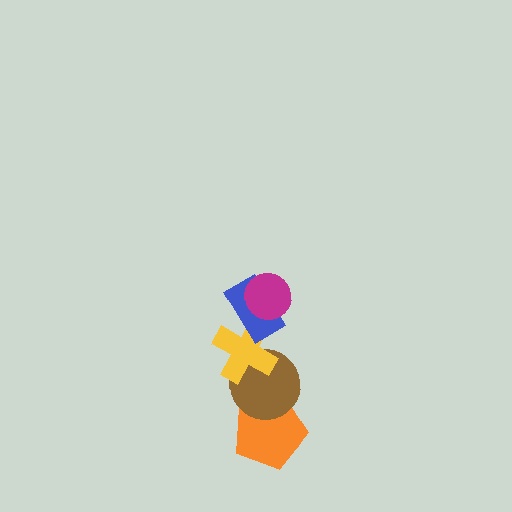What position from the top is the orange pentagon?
The orange pentagon is 5th from the top.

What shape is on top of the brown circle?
The yellow cross is on top of the brown circle.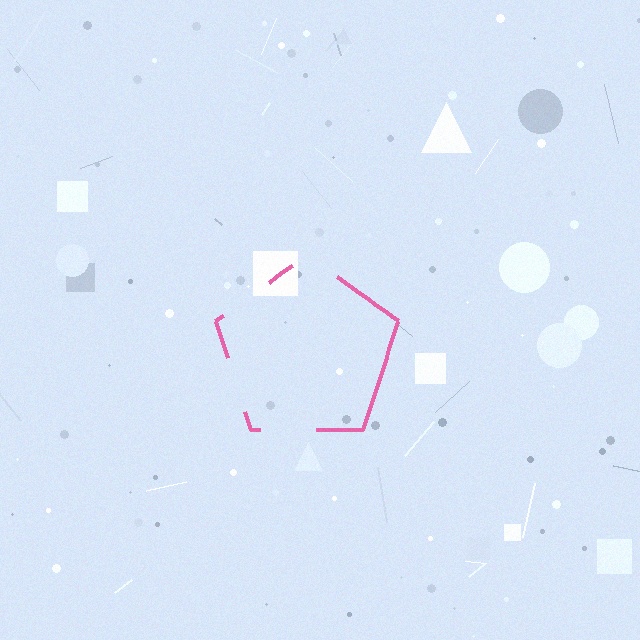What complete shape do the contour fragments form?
The contour fragments form a pentagon.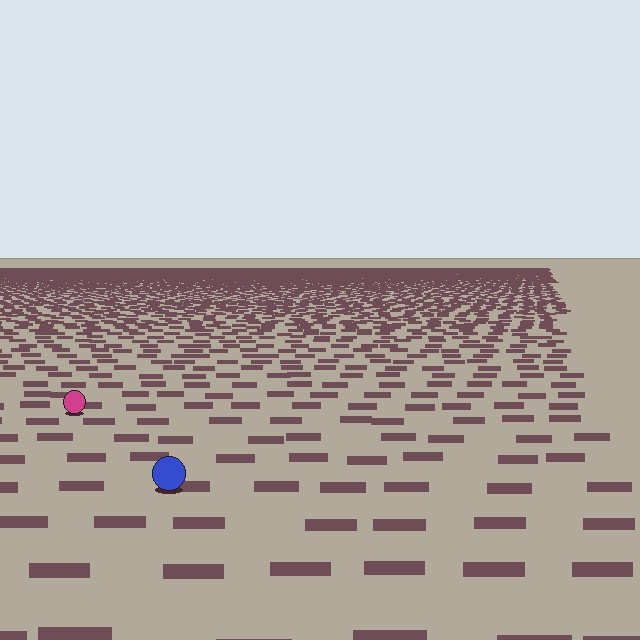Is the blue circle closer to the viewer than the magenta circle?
Yes. The blue circle is closer — you can tell from the texture gradient: the ground texture is coarser near it.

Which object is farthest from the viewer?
The magenta circle is farthest from the viewer. It appears smaller and the ground texture around it is denser.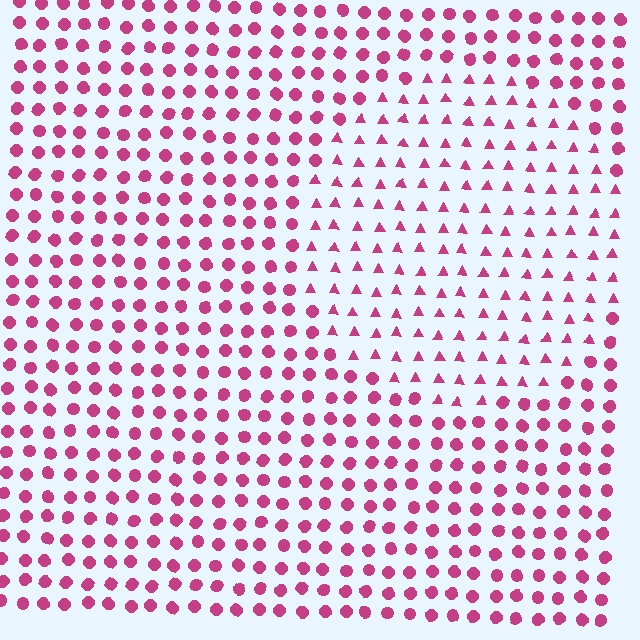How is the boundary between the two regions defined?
The boundary is defined by a change in element shape: triangles inside vs. circles outside. All elements share the same color and spacing.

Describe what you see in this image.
The image is filled with small magenta elements arranged in a uniform grid. A circle-shaped region contains triangles, while the surrounding area contains circles. The boundary is defined purely by the change in element shape.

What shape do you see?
I see a circle.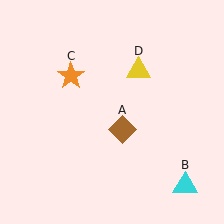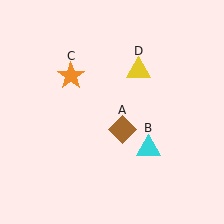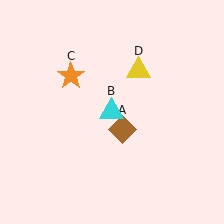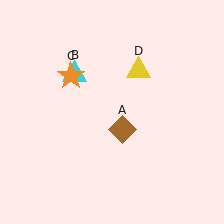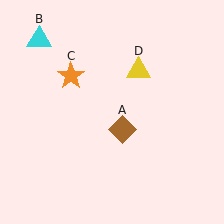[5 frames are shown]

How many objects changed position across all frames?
1 object changed position: cyan triangle (object B).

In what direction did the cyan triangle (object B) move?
The cyan triangle (object B) moved up and to the left.